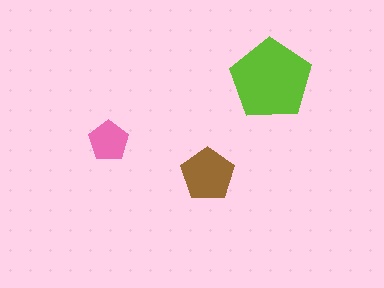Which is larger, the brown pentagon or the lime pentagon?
The lime one.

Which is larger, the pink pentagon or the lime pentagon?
The lime one.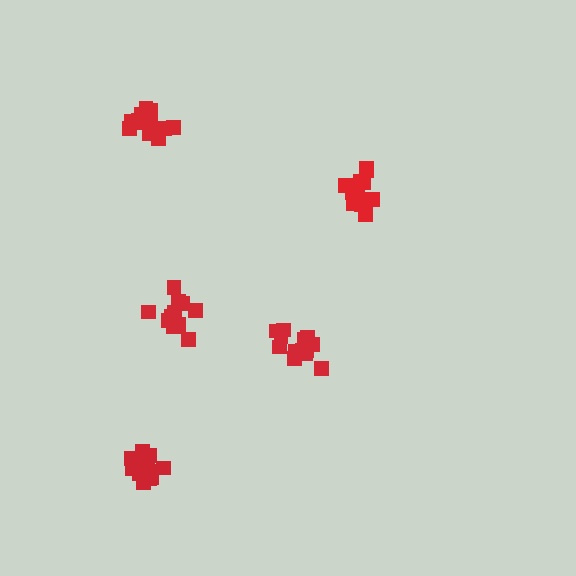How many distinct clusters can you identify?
There are 5 distinct clusters.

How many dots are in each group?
Group 1: 13 dots, Group 2: 13 dots, Group 3: 12 dots, Group 4: 13 dots, Group 5: 16 dots (67 total).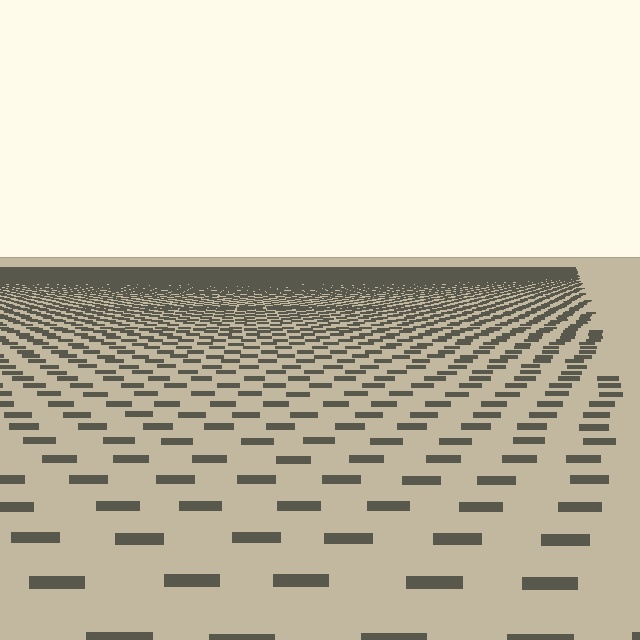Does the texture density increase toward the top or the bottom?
Density increases toward the top.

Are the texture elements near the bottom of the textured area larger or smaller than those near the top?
Larger. Near the bottom, elements are closer to the viewer and appear at a bigger on-screen size.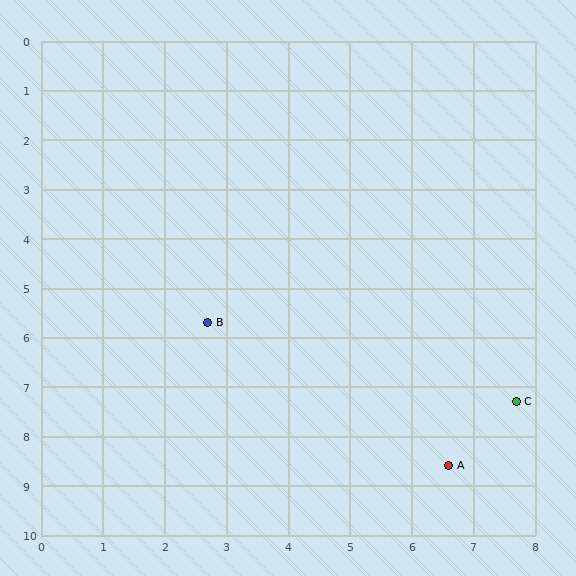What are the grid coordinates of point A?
Point A is at approximately (6.6, 8.6).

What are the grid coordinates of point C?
Point C is at approximately (7.7, 7.3).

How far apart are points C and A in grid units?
Points C and A are about 1.7 grid units apart.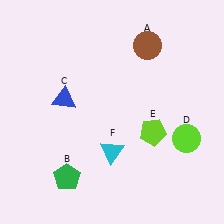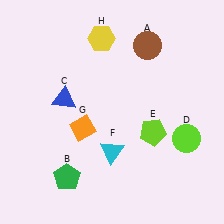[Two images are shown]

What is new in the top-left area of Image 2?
A yellow hexagon (H) was added in the top-left area of Image 2.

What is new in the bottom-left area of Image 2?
An orange diamond (G) was added in the bottom-left area of Image 2.